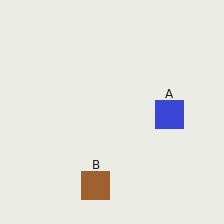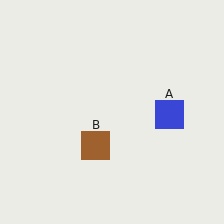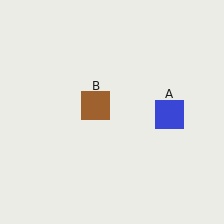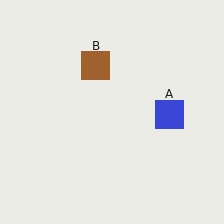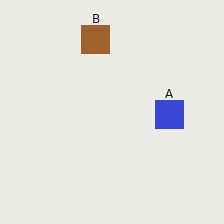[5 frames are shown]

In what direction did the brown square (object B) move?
The brown square (object B) moved up.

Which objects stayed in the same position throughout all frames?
Blue square (object A) remained stationary.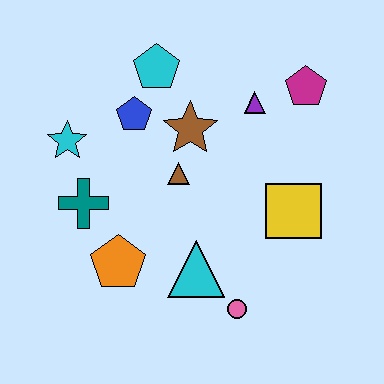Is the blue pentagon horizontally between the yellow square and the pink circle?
No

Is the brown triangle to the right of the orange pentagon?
Yes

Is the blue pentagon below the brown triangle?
No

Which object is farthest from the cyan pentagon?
The pink circle is farthest from the cyan pentagon.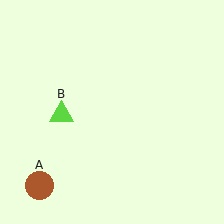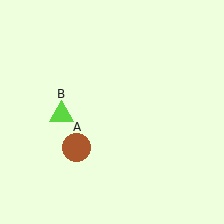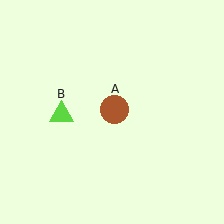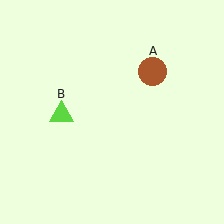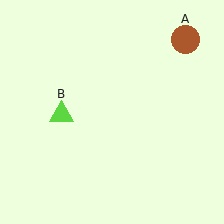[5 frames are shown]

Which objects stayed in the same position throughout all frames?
Lime triangle (object B) remained stationary.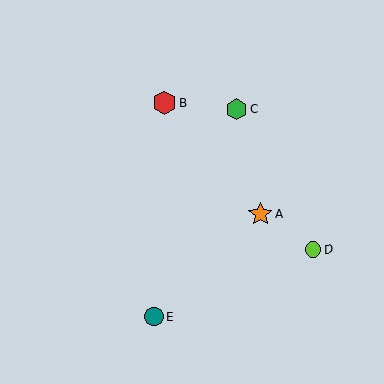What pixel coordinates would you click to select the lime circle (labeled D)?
Click at (313, 249) to select the lime circle D.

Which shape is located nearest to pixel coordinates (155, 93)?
The red hexagon (labeled B) at (164, 103) is nearest to that location.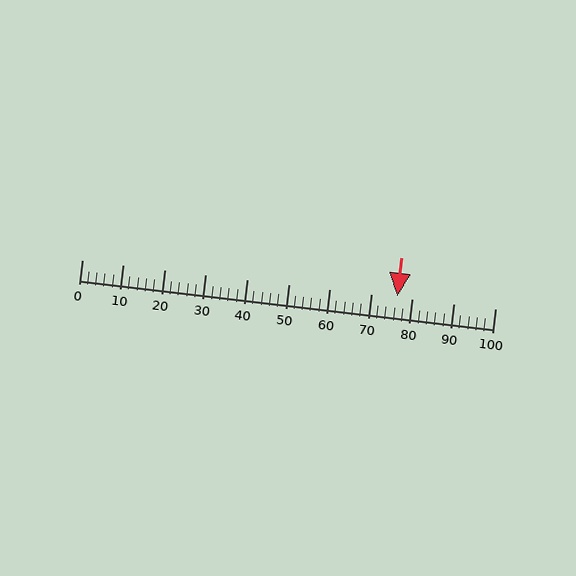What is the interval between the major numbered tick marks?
The major tick marks are spaced 10 units apart.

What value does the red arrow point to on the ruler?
The red arrow points to approximately 76.